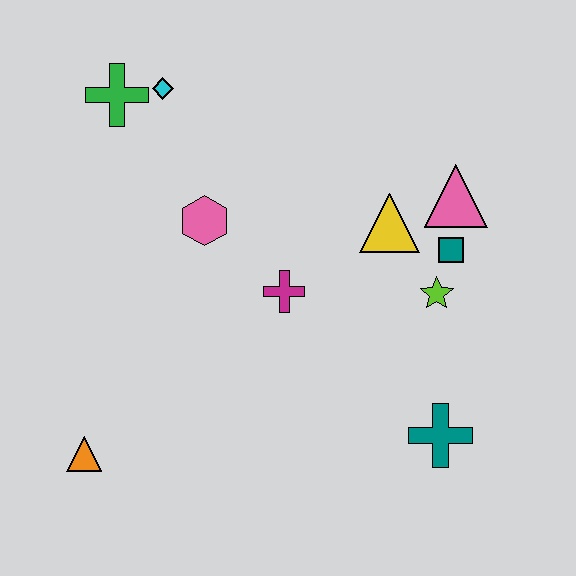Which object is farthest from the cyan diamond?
The teal cross is farthest from the cyan diamond.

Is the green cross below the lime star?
No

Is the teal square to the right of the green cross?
Yes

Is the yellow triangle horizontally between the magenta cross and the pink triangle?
Yes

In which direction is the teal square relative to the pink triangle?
The teal square is below the pink triangle.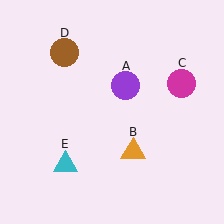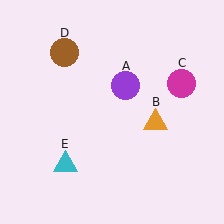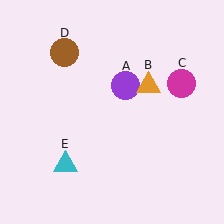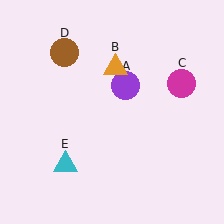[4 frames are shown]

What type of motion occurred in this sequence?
The orange triangle (object B) rotated counterclockwise around the center of the scene.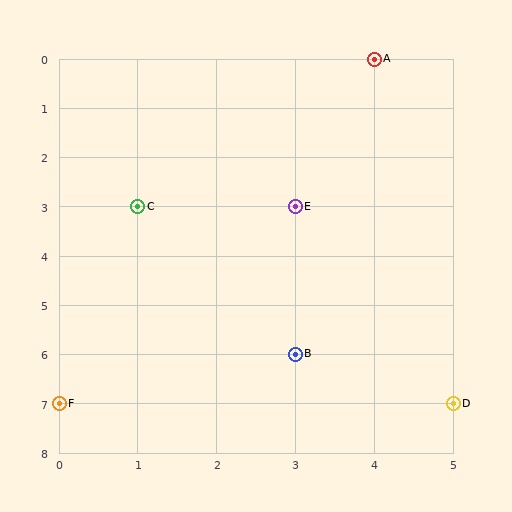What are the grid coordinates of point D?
Point D is at grid coordinates (5, 7).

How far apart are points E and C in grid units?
Points E and C are 2 columns apart.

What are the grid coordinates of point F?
Point F is at grid coordinates (0, 7).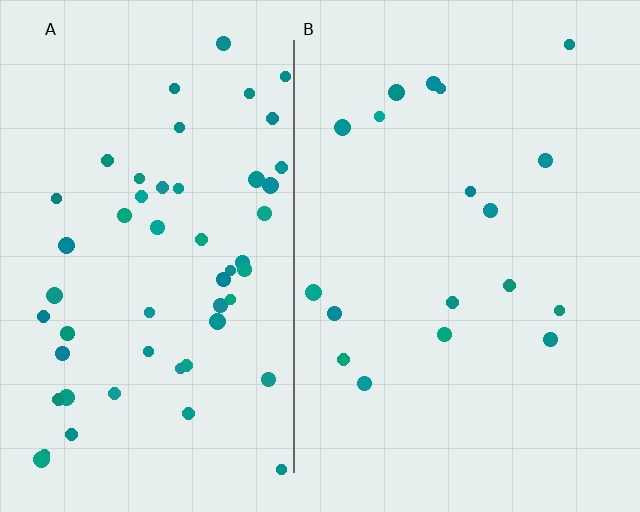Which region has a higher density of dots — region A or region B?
A (the left).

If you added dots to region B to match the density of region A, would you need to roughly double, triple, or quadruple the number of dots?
Approximately triple.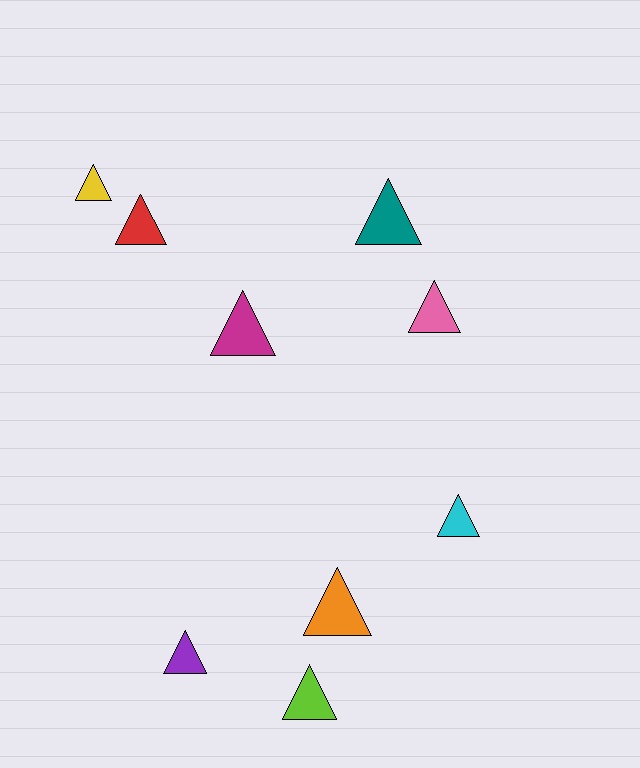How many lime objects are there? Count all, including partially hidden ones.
There is 1 lime object.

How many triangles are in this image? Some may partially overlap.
There are 9 triangles.